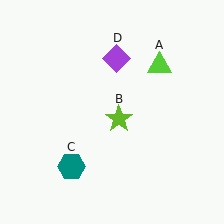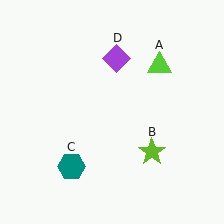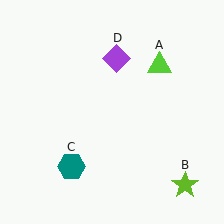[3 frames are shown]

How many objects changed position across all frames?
1 object changed position: lime star (object B).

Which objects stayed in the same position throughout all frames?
Lime triangle (object A) and teal hexagon (object C) and purple diamond (object D) remained stationary.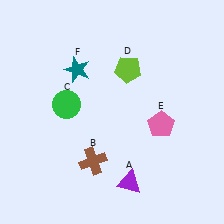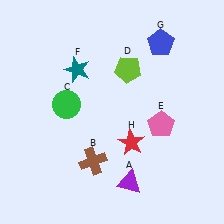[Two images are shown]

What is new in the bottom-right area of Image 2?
A red star (H) was added in the bottom-right area of Image 2.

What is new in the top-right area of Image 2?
A blue pentagon (G) was added in the top-right area of Image 2.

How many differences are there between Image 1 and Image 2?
There are 2 differences between the two images.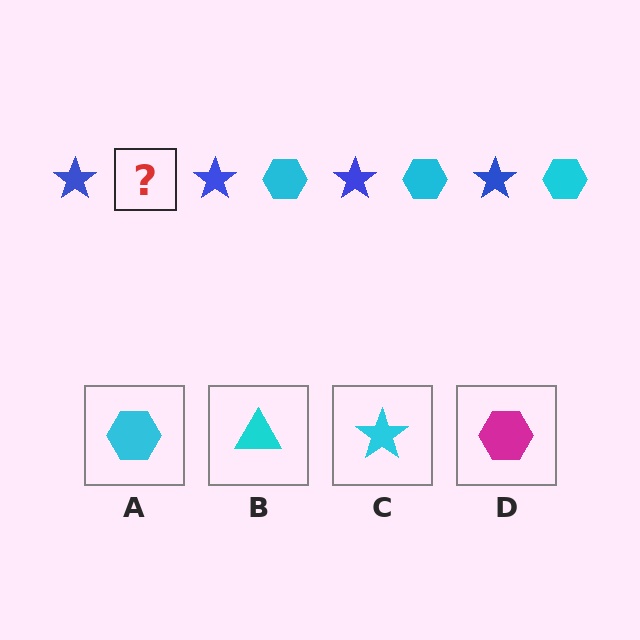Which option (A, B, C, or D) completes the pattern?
A.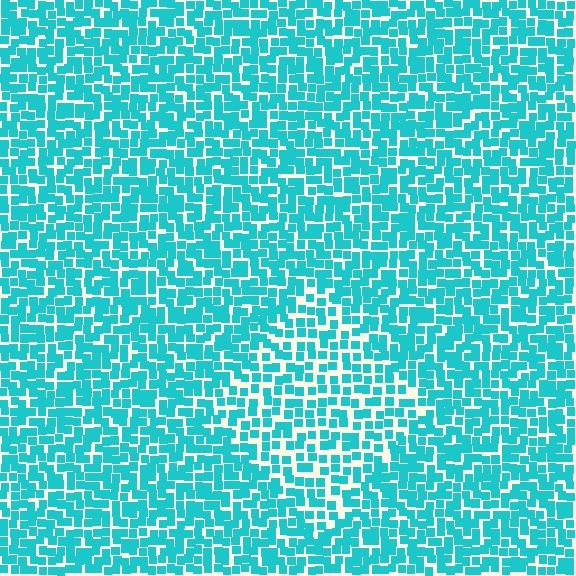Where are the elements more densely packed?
The elements are more densely packed outside the diamond boundary.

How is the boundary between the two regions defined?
The boundary is defined by a change in element density (approximately 1.5x ratio). All elements are the same color, size, and shape.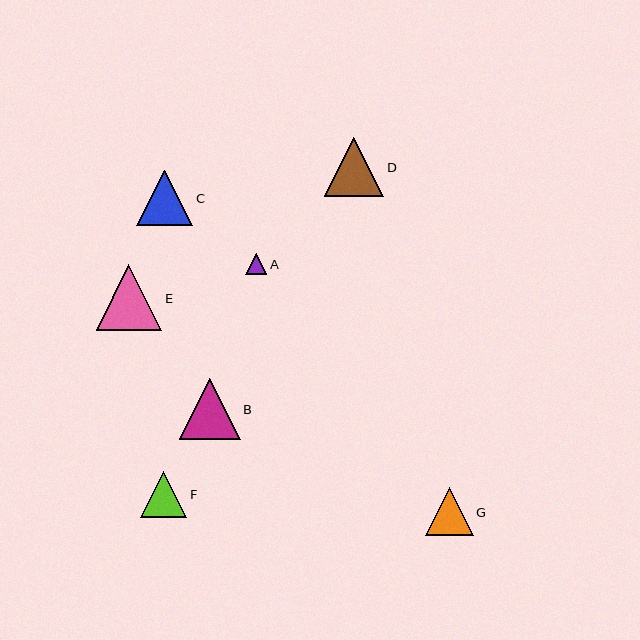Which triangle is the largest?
Triangle E is the largest with a size of approximately 66 pixels.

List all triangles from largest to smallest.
From largest to smallest: E, B, D, C, G, F, A.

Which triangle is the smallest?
Triangle A is the smallest with a size of approximately 21 pixels.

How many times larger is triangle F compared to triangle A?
Triangle F is approximately 2.2 times the size of triangle A.